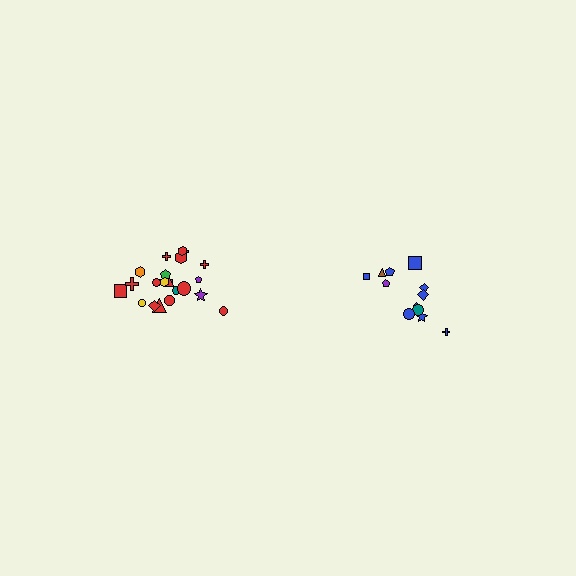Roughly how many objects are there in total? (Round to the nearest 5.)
Roughly 35 objects in total.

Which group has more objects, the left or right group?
The left group.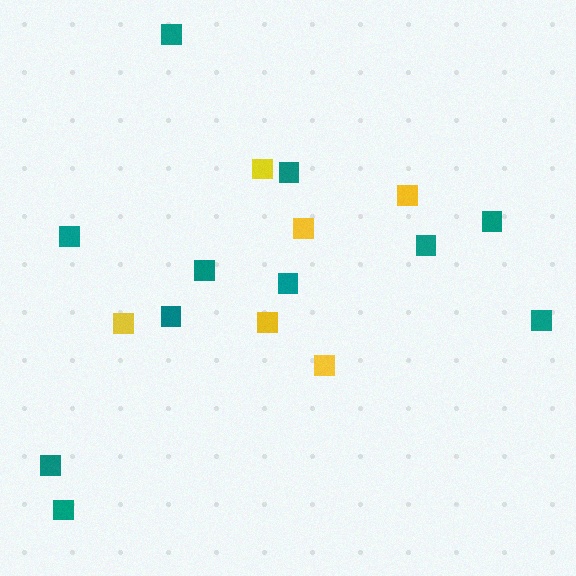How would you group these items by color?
There are 2 groups: one group of yellow squares (6) and one group of teal squares (11).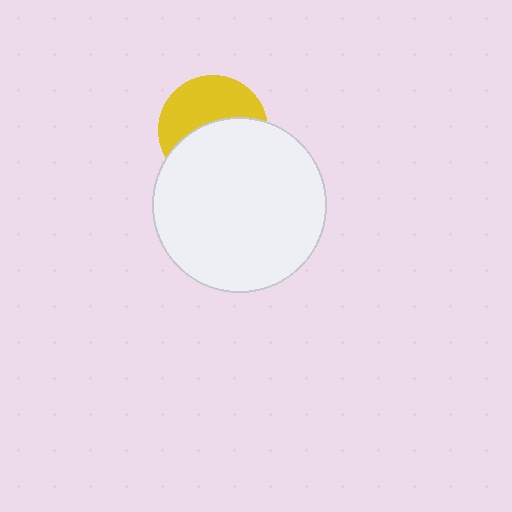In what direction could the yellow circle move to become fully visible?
The yellow circle could move up. That would shift it out from behind the white circle entirely.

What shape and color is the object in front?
The object in front is a white circle.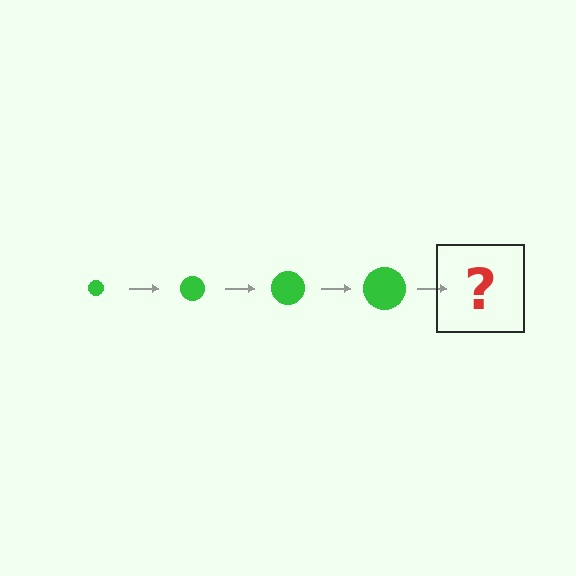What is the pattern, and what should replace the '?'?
The pattern is that the circle gets progressively larger each step. The '?' should be a green circle, larger than the previous one.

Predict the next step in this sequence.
The next step is a green circle, larger than the previous one.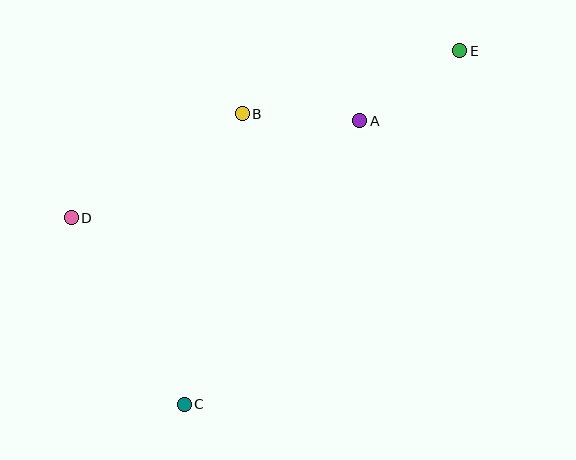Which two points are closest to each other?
Points A and B are closest to each other.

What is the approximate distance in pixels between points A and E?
The distance between A and E is approximately 122 pixels.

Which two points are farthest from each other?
Points C and E are farthest from each other.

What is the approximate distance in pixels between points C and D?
The distance between C and D is approximately 218 pixels.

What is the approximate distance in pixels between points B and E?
The distance between B and E is approximately 226 pixels.